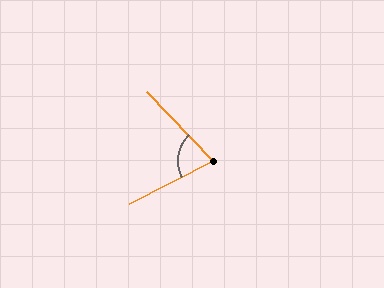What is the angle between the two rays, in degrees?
Approximately 73 degrees.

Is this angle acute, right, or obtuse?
It is acute.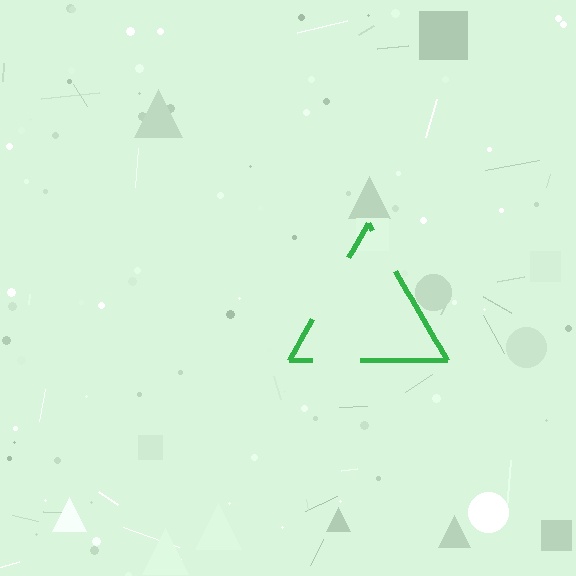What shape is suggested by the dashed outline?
The dashed outline suggests a triangle.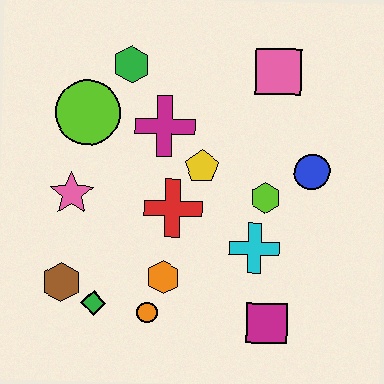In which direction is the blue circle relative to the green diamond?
The blue circle is to the right of the green diamond.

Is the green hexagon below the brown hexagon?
No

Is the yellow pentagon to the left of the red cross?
No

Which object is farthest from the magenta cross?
The magenta square is farthest from the magenta cross.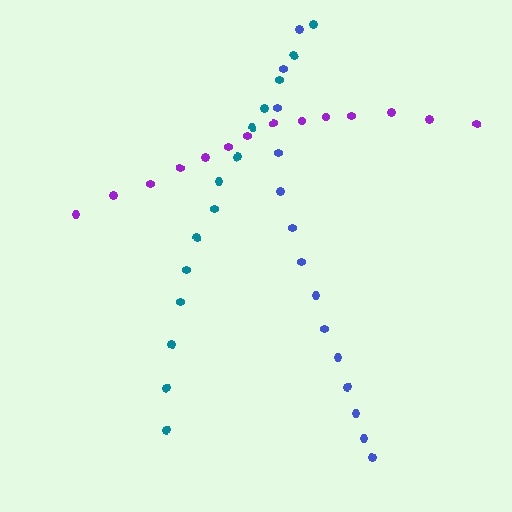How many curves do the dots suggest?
There are 3 distinct paths.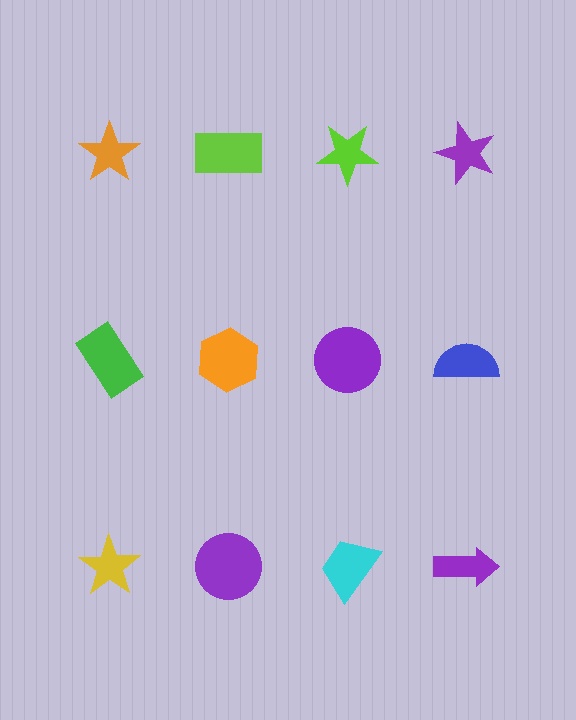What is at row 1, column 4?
A purple star.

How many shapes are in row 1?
4 shapes.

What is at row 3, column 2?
A purple circle.